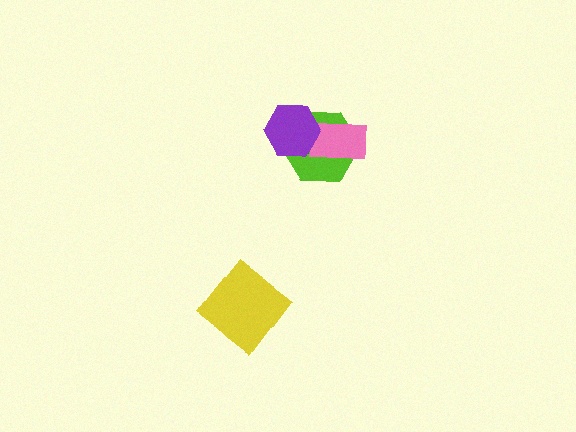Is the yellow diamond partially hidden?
No, no other shape covers it.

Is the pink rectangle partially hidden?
Yes, it is partially covered by another shape.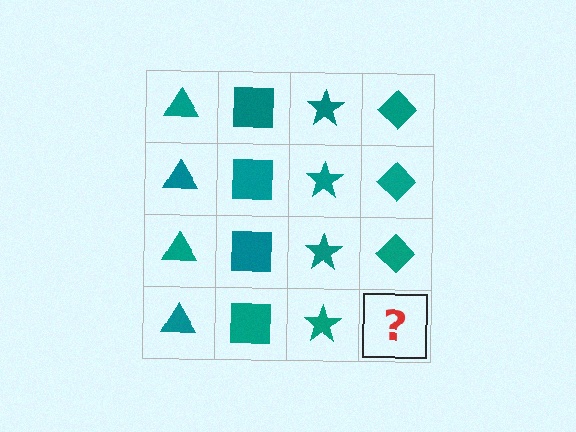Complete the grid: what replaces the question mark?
The question mark should be replaced with a teal diamond.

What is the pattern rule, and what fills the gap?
The rule is that each column has a consistent shape. The gap should be filled with a teal diamond.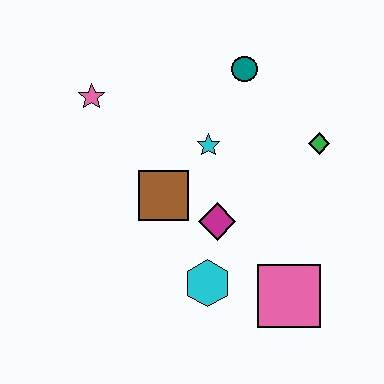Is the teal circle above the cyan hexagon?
Yes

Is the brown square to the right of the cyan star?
No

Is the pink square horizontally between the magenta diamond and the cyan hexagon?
No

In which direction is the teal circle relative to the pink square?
The teal circle is above the pink square.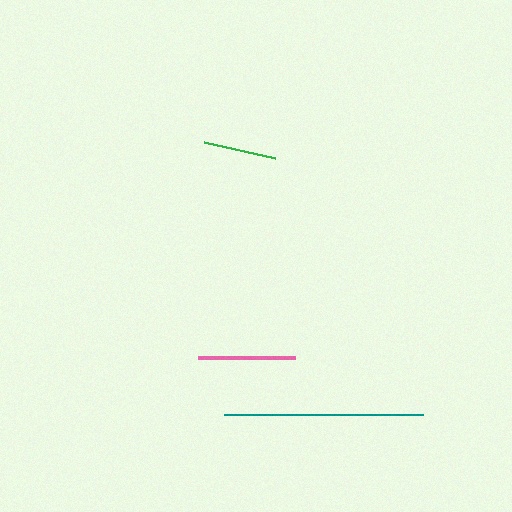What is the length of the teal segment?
The teal segment is approximately 199 pixels long.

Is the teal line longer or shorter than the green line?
The teal line is longer than the green line.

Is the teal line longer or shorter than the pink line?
The teal line is longer than the pink line.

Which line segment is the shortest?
The green line is the shortest at approximately 73 pixels.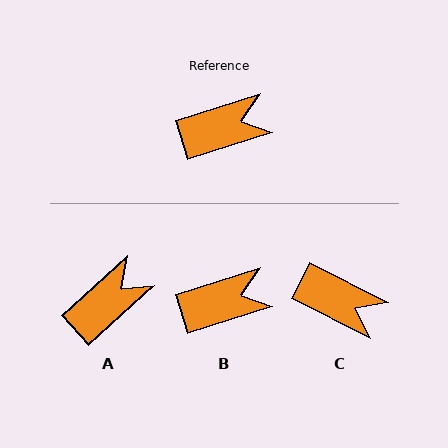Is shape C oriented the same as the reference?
No, it is off by about 45 degrees.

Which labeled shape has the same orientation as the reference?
B.